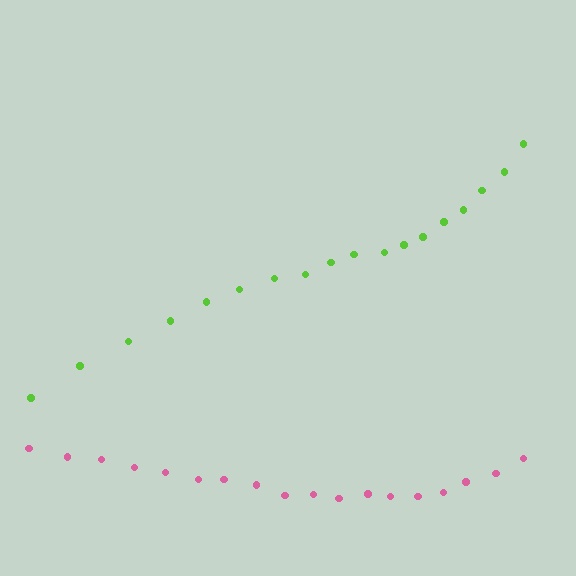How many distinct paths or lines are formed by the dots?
There are 2 distinct paths.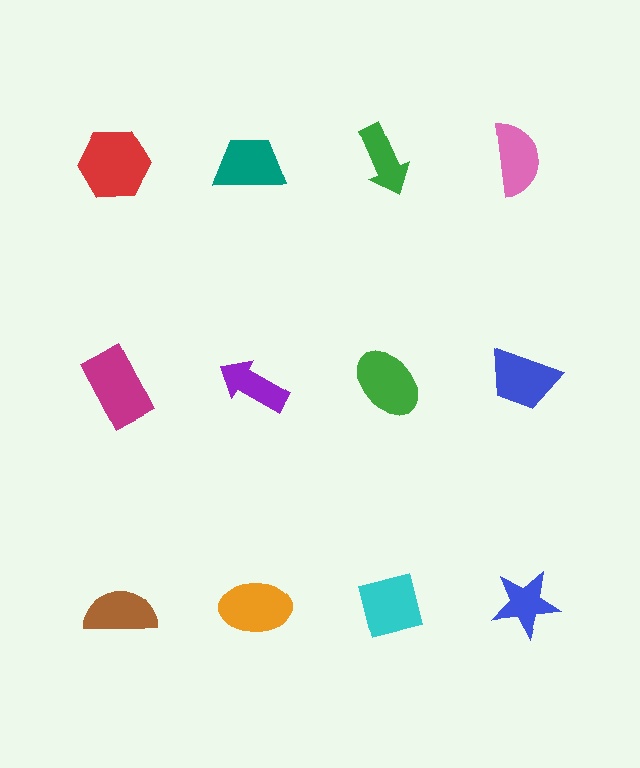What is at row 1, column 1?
A red hexagon.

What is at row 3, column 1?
A brown semicircle.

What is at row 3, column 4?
A blue star.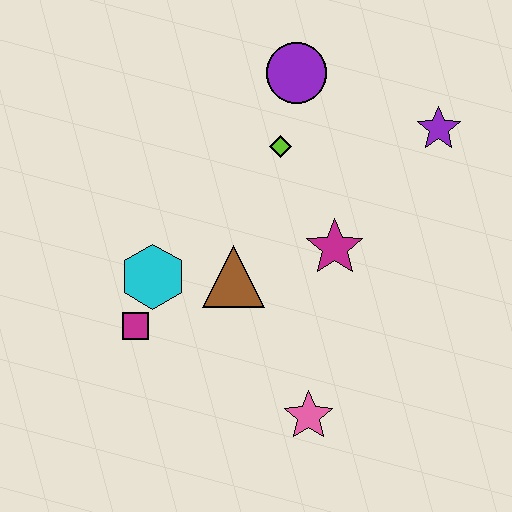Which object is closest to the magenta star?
The brown triangle is closest to the magenta star.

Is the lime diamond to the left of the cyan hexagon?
No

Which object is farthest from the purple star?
The magenta square is farthest from the purple star.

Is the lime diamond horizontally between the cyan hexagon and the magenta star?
Yes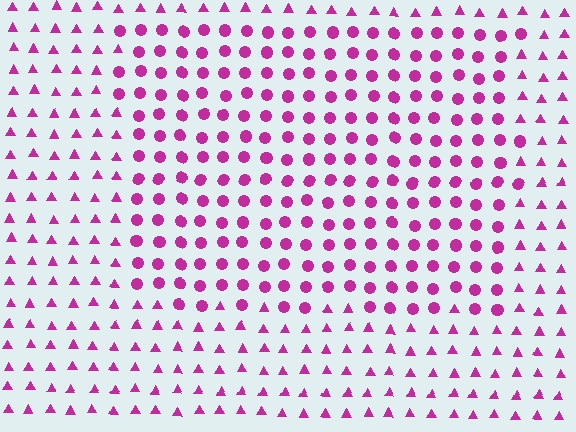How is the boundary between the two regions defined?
The boundary is defined by a change in element shape: circles inside vs. triangles outside. All elements share the same color and spacing.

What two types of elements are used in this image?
The image uses circles inside the rectangle region and triangles outside it.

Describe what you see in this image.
The image is filled with small magenta elements arranged in a uniform grid. A rectangle-shaped region contains circles, while the surrounding area contains triangles. The boundary is defined purely by the change in element shape.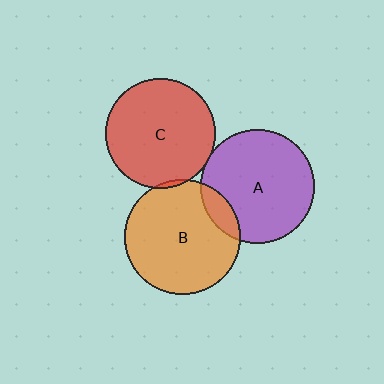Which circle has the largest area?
Circle B (orange).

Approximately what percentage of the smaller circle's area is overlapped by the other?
Approximately 5%.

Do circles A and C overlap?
Yes.